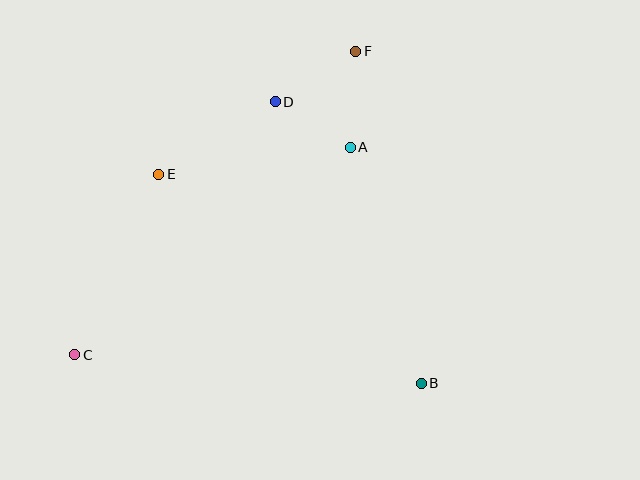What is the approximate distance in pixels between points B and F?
The distance between B and F is approximately 338 pixels.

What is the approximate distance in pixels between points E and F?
The distance between E and F is approximately 233 pixels.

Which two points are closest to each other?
Points A and D are closest to each other.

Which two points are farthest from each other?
Points C and F are farthest from each other.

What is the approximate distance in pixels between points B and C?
The distance between B and C is approximately 347 pixels.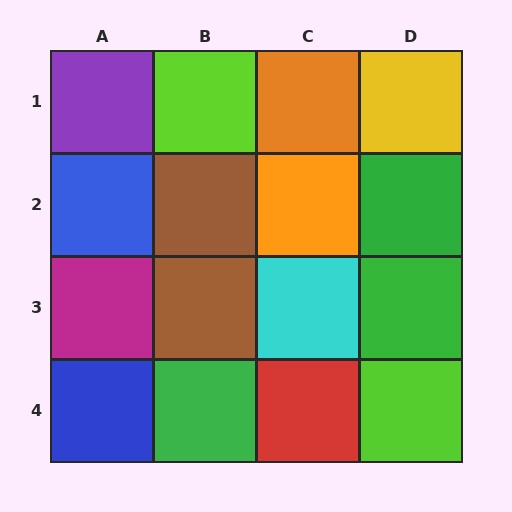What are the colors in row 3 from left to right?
Magenta, brown, cyan, green.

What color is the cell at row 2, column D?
Green.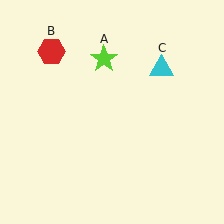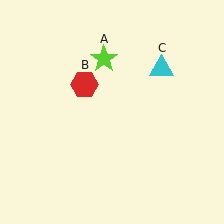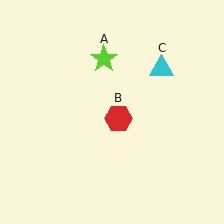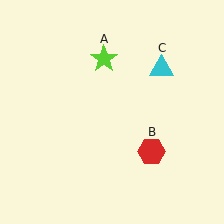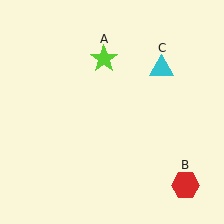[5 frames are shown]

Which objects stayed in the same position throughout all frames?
Lime star (object A) and cyan triangle (object C) remained stationary.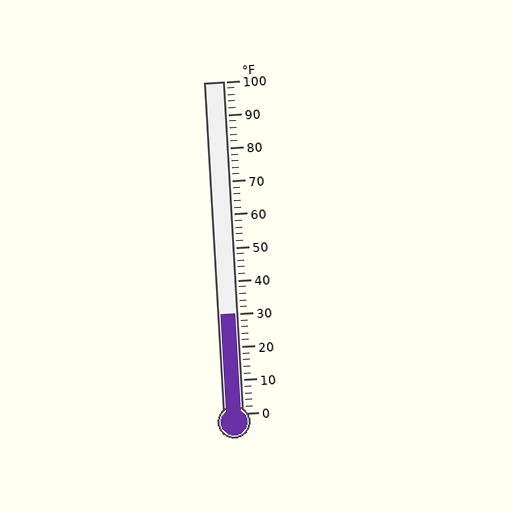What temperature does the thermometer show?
The thermometer shows approximately 30°F.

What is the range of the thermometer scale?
The thermometer scale ranges from 0°F to 100°F.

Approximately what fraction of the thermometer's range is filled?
The thermometer is filled to approximately 30% of its range.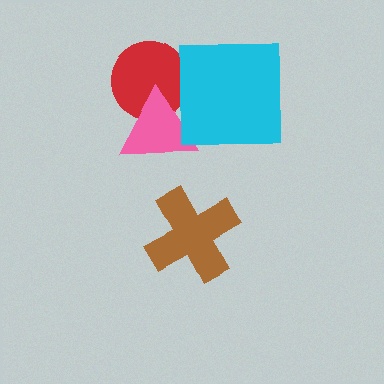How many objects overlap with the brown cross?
0 objects overlap with the brown cross.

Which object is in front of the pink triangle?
The cyan square is in front of the pink triangle.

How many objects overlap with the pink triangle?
2 objects overlap with the pink triangle.